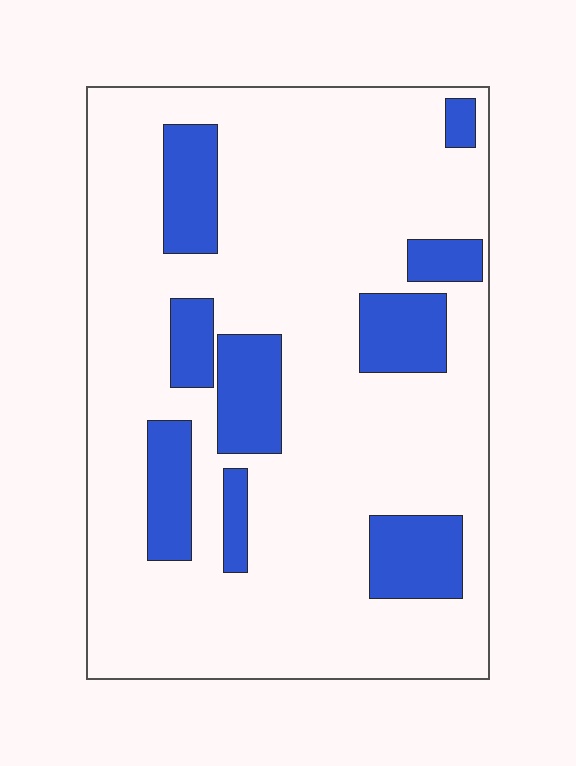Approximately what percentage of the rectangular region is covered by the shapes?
Approximately 20%.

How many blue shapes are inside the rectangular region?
9.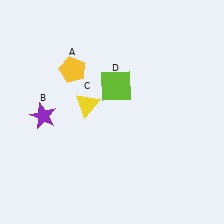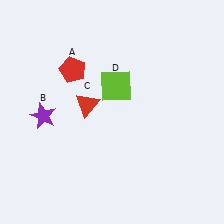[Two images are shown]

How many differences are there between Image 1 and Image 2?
There are 2 differences between the two images.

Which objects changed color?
A changed from yellow to red. C changed from yellow to red.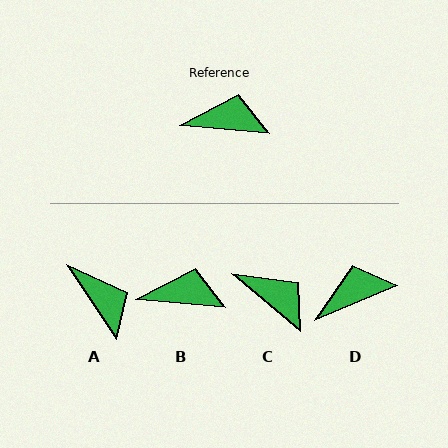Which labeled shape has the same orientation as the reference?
B.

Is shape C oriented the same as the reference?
No, it is off by about 35 degrees.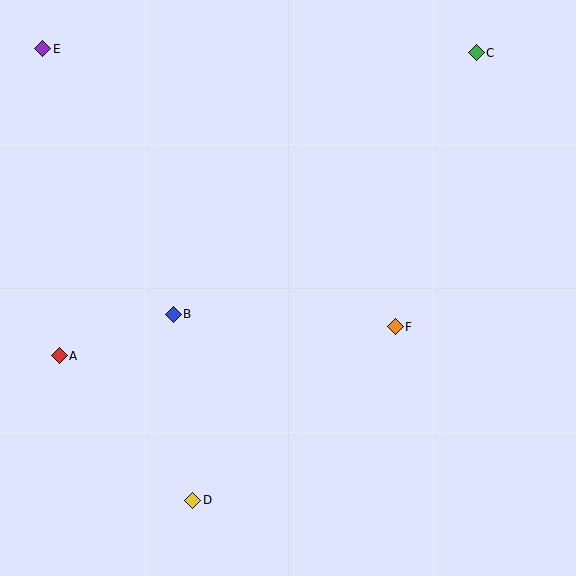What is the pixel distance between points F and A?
The distance between F and A is 337 pixels.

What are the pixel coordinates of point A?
Point A is at (59, 356).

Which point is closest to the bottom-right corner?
Point F is closest to the bottom-right corner.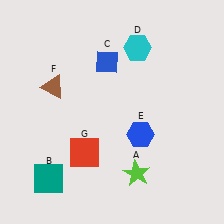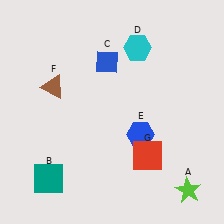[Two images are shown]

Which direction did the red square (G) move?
The red square (G) moved right.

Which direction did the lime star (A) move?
The lime star (A) moved right.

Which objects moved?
The objects that moved are: the lime star (A), the red square (G).